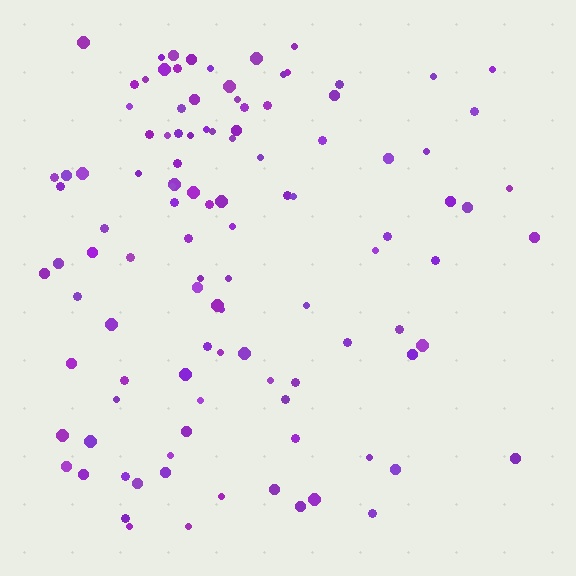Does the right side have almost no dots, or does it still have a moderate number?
Still a moderate number, just noticeably fewer than the left.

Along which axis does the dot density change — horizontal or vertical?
Horizontal.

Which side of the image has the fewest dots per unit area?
The right.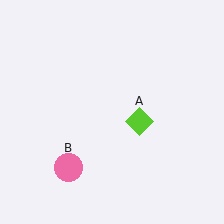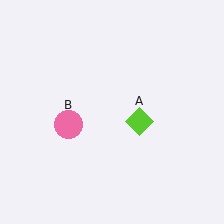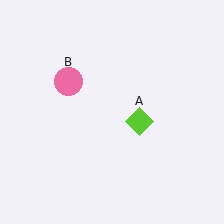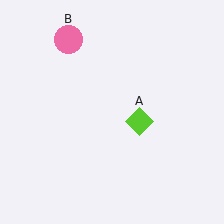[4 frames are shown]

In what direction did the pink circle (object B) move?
The pink circle (object B) moved up.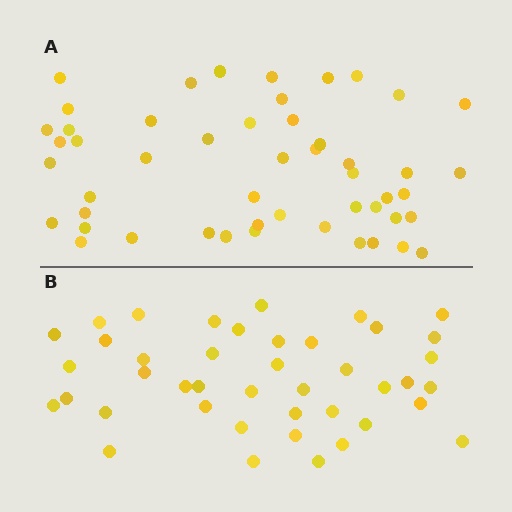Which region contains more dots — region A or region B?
Region A (the top region) has more dots.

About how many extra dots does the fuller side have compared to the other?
Region A has roughly 8 or so more dots than region B.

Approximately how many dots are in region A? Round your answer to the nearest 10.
About 50 dots.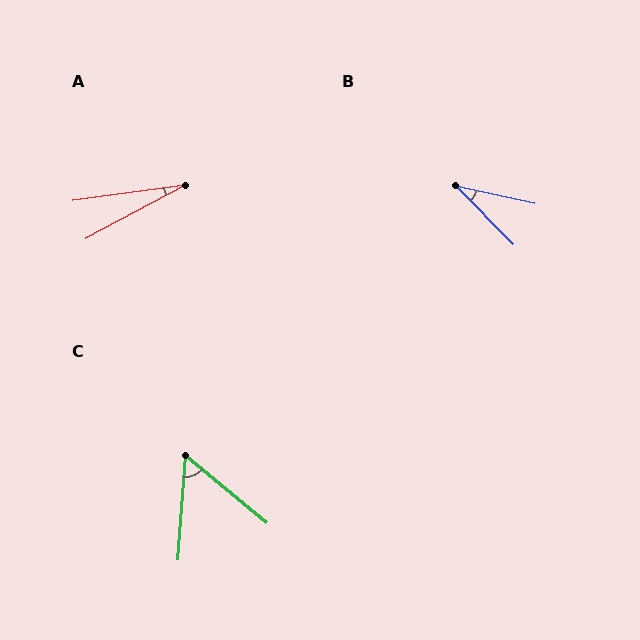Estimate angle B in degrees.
Approximately 33 degrees.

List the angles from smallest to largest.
A (21°), B (33°), C (54°).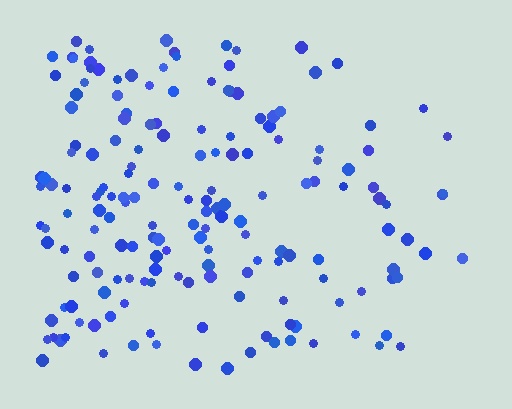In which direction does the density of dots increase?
From right to left, with the left side densest.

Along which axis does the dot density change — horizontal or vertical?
Horizontal.